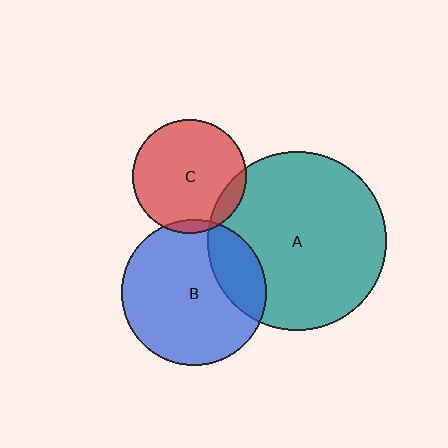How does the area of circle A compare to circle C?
Approximately 2.5 times.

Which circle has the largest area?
Circle A (teal).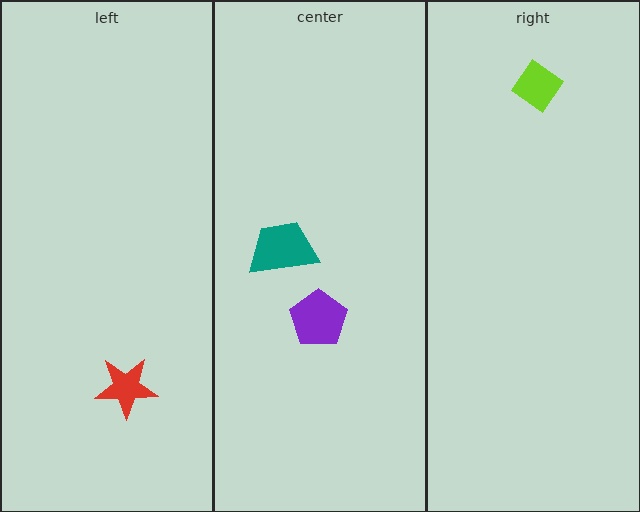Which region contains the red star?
The left region.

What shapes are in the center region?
The teal trapezoid, the purple pentagon.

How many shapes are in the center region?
2.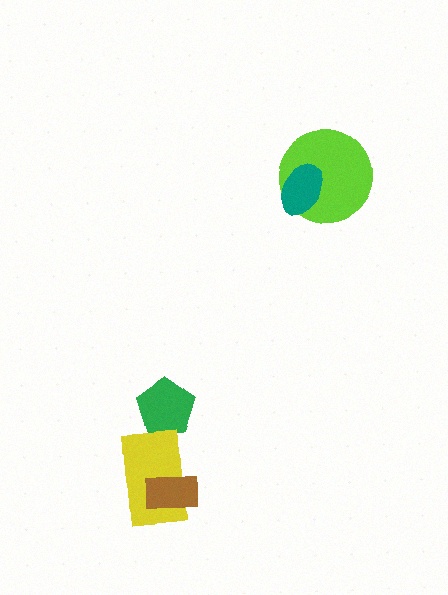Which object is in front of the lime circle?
The teal ellipse is in front of the lime circle.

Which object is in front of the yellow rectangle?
The brown rectangle is in front of the yellow rectangle.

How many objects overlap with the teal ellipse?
1 object overlaps with the teal ellipse.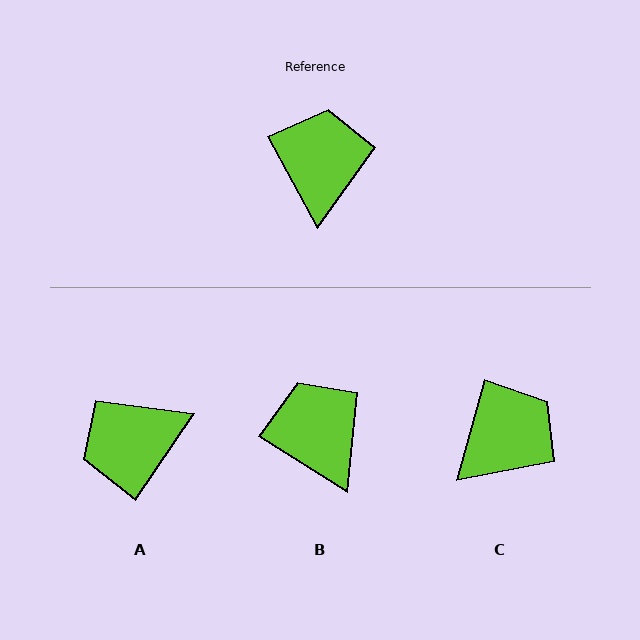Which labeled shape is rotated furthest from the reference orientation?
A, about 118 degrees away.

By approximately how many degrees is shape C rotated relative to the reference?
Approximately 44 degrees clockwise.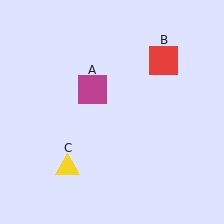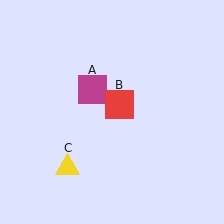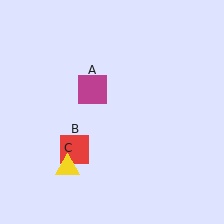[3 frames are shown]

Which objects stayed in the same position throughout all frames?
Magenta square (object A) and yellow triangle (object C) remained stationary.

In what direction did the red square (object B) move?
The red square (object B) moved down and to the left.